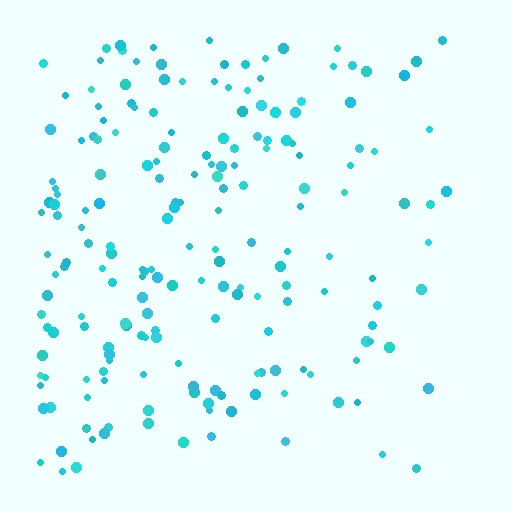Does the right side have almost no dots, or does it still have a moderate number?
Still a moderate number, just noticeably fewer than the left.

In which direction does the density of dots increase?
From right to left, with the left side densest.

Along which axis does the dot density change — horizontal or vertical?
Horizontal.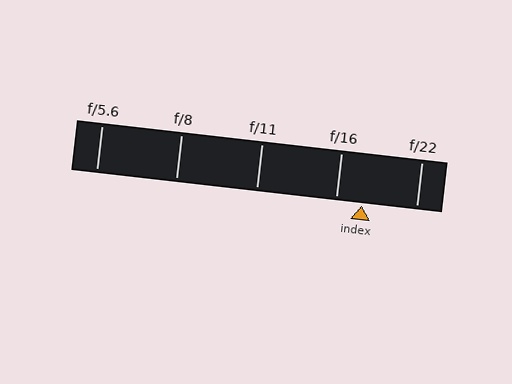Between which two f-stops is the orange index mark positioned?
The index mark is between f/16 and f/22.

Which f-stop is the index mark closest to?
The index mark is closest to f/16.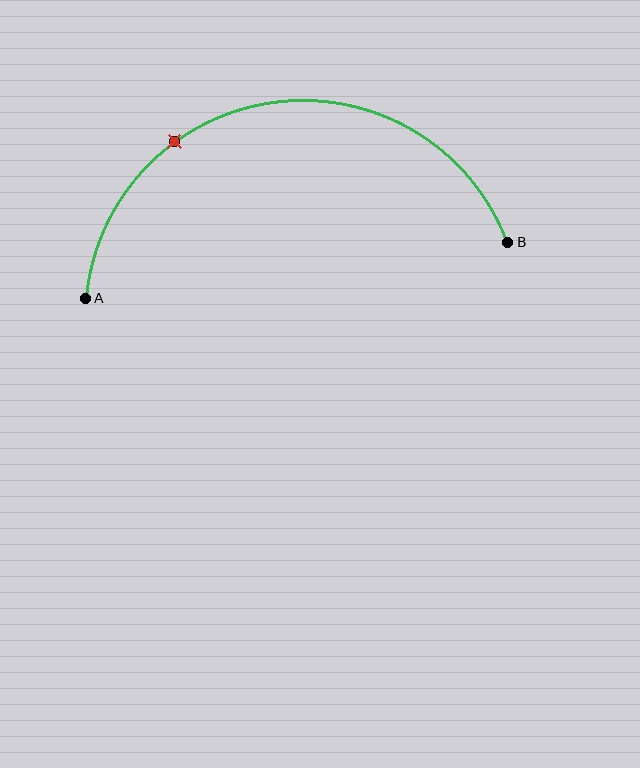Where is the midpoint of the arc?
The arc midpoint is the point on the curve farthest from the straight line joining A and B. It sits above that line.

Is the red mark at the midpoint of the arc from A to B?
No. The red mark lies on the arc but is closer to endpoint A. The arc midpoint would be at the point on the curve equidistant along the arc from both A and B.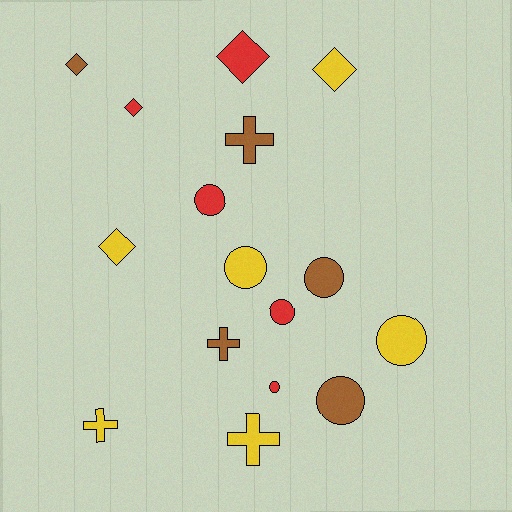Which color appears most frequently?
Yellow, with 6 objects.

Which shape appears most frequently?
Circle, with 7 objects.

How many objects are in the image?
There are 16 objects.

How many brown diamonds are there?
There is 1 brown diamond.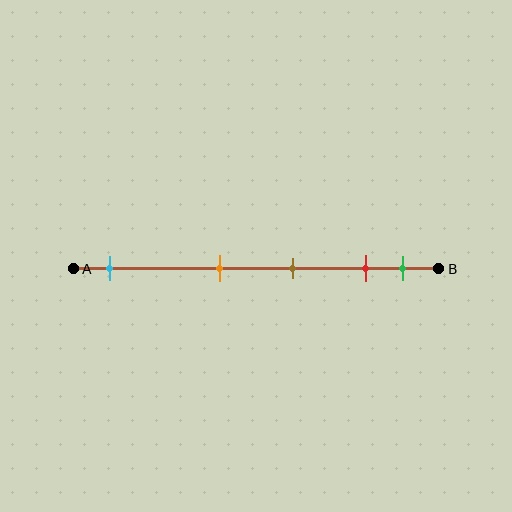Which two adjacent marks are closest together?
The red and green marks are the closest adjacent pair.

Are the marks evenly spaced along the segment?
No, the marks are not evenly spaced.